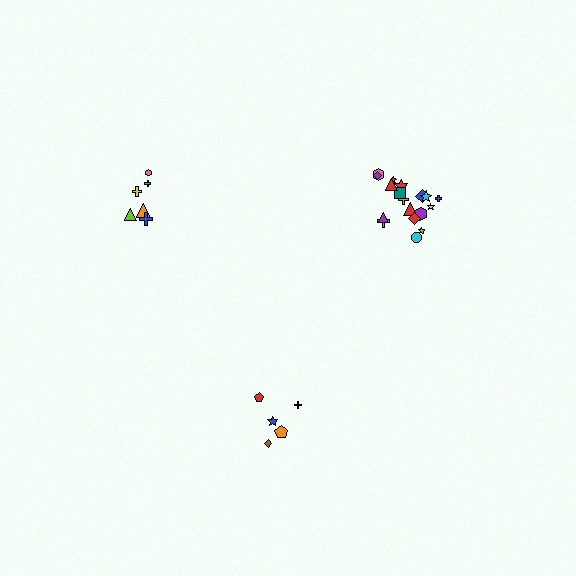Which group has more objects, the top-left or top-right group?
The top-right group.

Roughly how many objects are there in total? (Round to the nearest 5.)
Roughly 30 objects in total.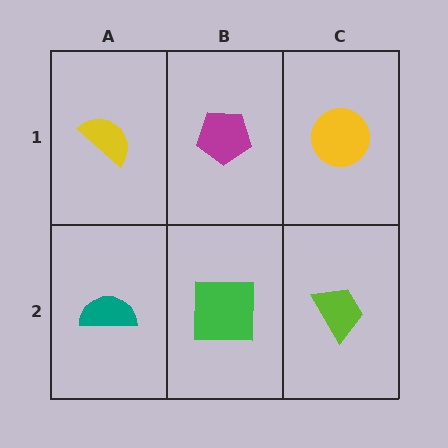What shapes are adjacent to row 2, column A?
A yellow semicircle (row 1, column A), a green square (row 2, column B).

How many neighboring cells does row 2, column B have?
3.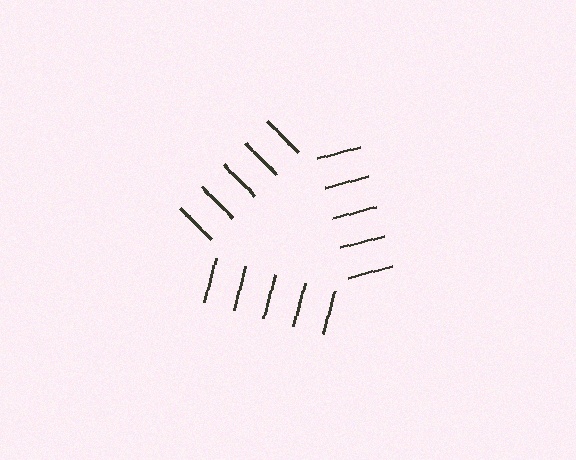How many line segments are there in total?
15 — 5 along each of the 3 edges.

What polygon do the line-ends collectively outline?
An illusory triangle — the line segments terminate on its edges but no continuous stroke is drawn.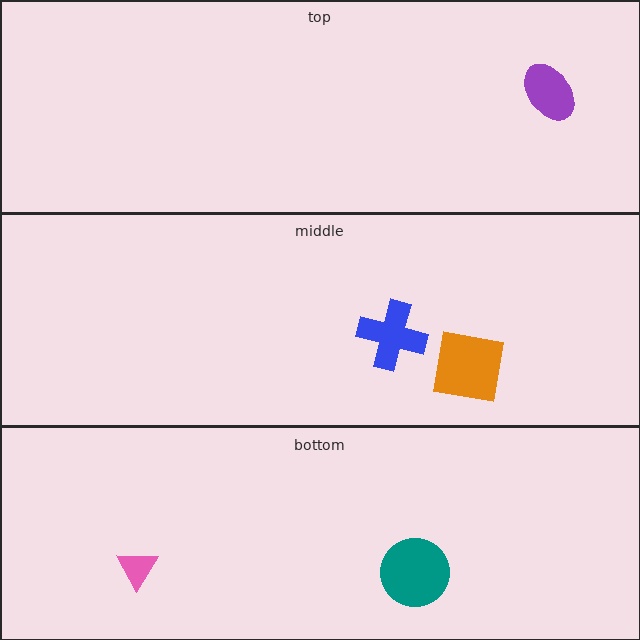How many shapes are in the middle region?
2.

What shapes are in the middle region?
The blue cross, the orange square.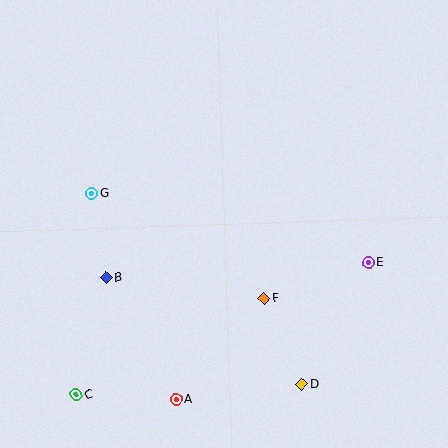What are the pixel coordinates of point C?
Point C is at (76, 395).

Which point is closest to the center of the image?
Point F at (264, 299) is closest to the center.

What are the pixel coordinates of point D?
Point D is at (302, 384).